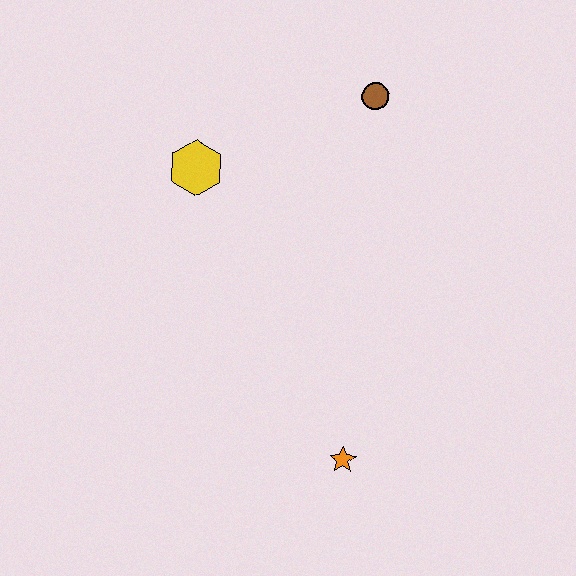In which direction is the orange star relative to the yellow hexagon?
The orange star is below the yellow hexagon.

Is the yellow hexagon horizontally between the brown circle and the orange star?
No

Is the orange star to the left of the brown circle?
Yes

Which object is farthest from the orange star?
The brown circle is farthest from the orange star.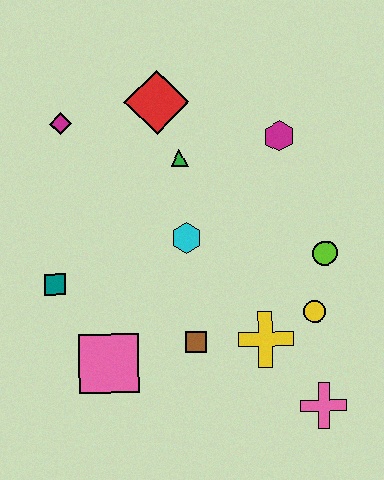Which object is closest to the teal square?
The pink square is closest to the teal square.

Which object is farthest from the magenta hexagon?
The pink square is farthest from the magenta hexagon.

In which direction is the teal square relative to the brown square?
The teal square is to the left of the brown square.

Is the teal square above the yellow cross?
Yes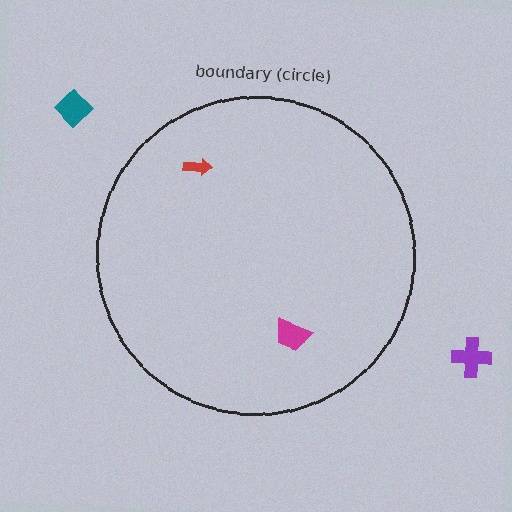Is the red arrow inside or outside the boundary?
Inside.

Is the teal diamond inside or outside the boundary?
Outside.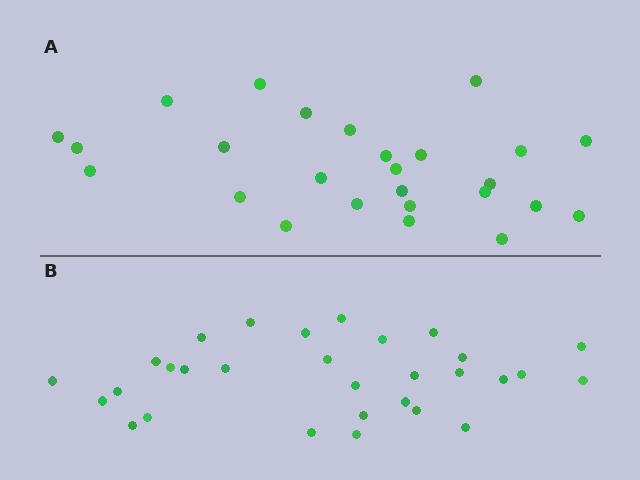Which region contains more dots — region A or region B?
Region B (the bottom region) has more dots.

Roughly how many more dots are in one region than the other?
Region B has about 4 more dots than region A.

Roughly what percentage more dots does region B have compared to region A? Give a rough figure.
About 15% more.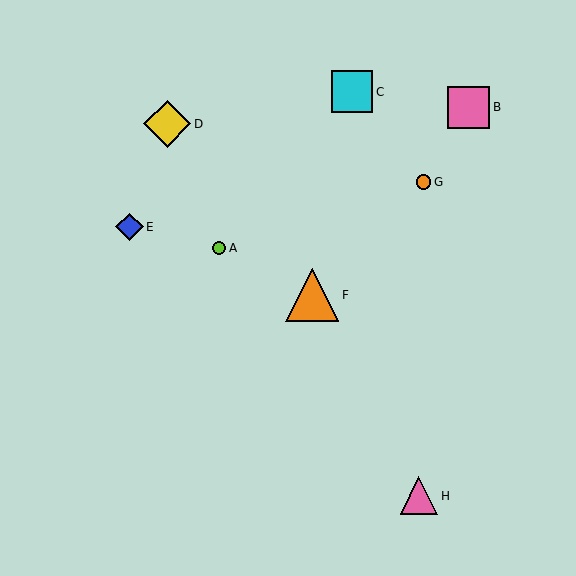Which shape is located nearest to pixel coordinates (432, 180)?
The orange circle (labeled G) at (423, 182) is nearest to that location.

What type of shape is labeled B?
Shape B is a pink square.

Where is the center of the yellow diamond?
The center of the yellow diamond is at (167, 124).